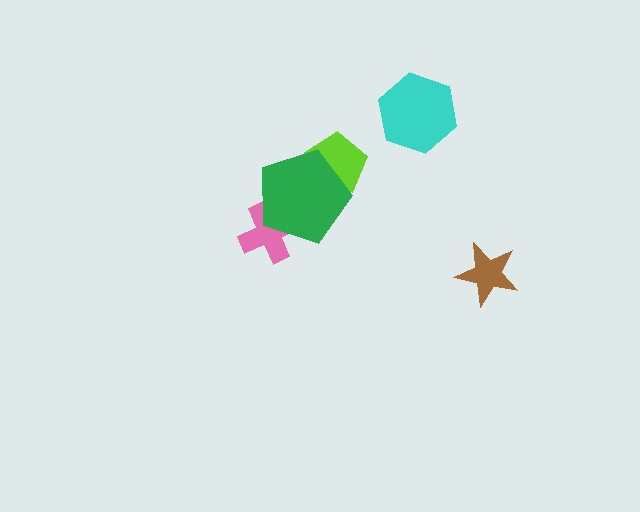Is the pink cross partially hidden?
Yes, it is partially covered by another shape.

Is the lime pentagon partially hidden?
Yes, it is partially covered by another shape.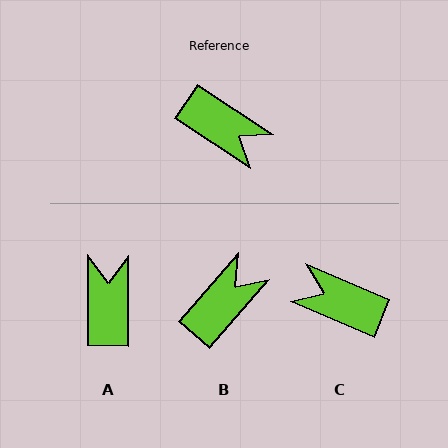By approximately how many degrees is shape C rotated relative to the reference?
Approximately 169 degrees clockwise.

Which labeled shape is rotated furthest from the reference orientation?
C, about 169 degrees away.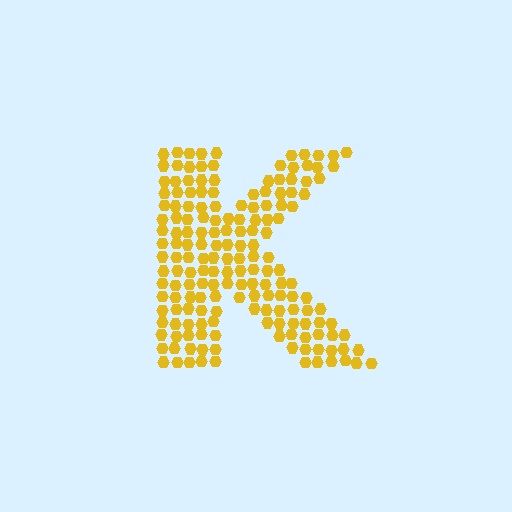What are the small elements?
The small elements are hexagons.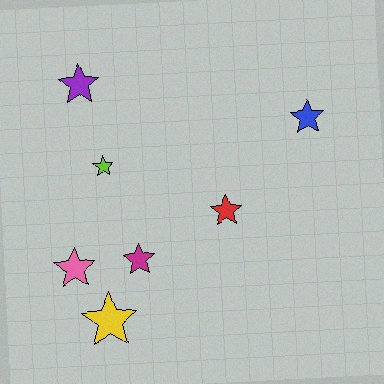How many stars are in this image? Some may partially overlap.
There are 7 stars.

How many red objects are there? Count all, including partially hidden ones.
There is 1 red object.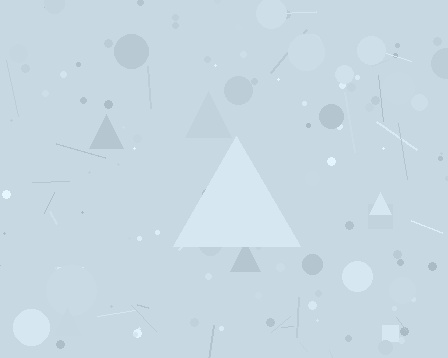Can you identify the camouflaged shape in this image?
The camouflaged shape is a triangle.